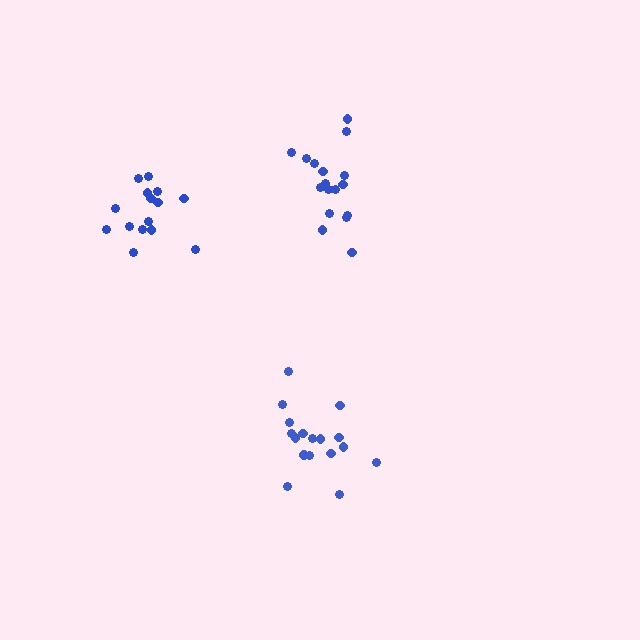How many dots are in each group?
Group 1: 17 dots, Group 2: 17 dots, Group 3: 15 dots (49 total).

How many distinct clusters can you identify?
There are 3 distinct clusters.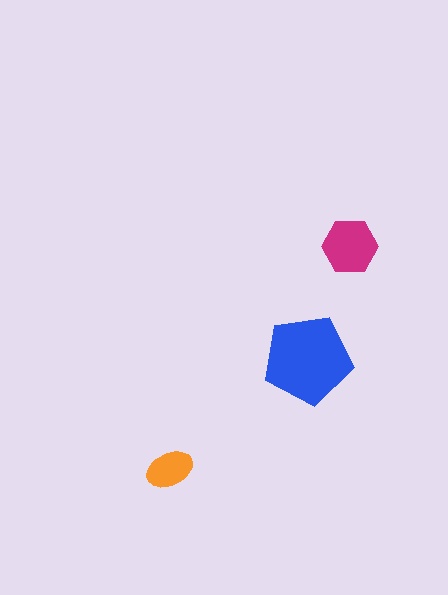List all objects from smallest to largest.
The orange ellipse, the magenta hexagon, the blue pentagon.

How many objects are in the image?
There are 3 objects in the image.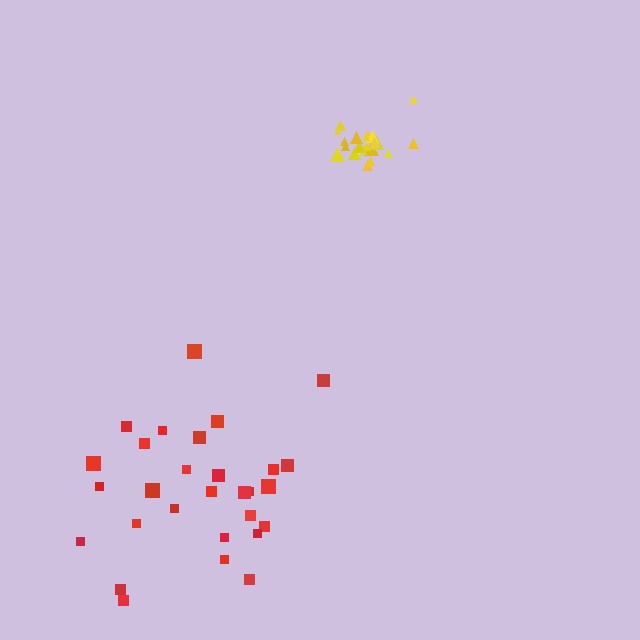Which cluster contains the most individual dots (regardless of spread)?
Red (29).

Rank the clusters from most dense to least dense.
yellow, red.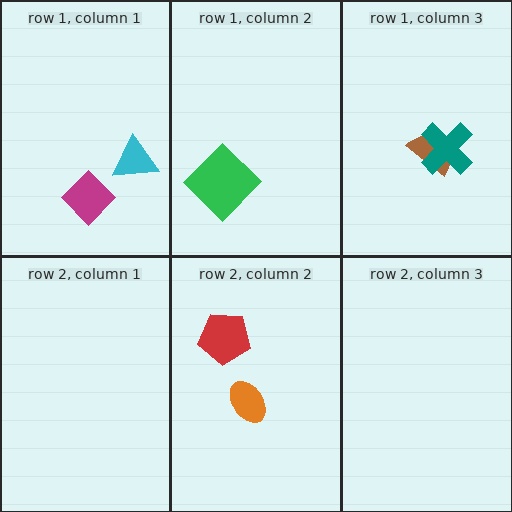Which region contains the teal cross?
The row 1, column 3 region.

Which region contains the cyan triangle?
The row 1, column 1 region.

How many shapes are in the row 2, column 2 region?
2.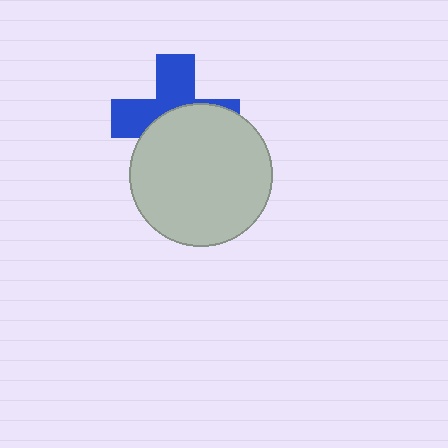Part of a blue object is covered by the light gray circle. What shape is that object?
It is a cross.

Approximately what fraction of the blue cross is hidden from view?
Roughly 53% of the blue cross is hidden behind the light gray circle.